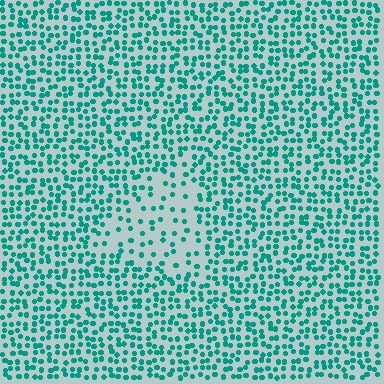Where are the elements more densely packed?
The elements are more densely packed outside the triangle boundary.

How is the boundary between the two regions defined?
The boundary is defined by a change in element density (approximately 2.2x ratio). All elements are the same color, size, and shape.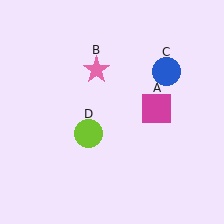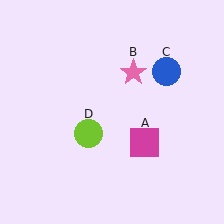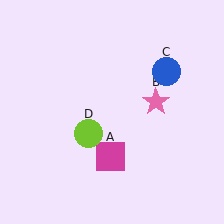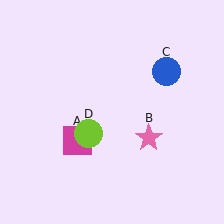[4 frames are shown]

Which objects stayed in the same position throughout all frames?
Blue circle (object C) and lime circle (object D) remained stationary.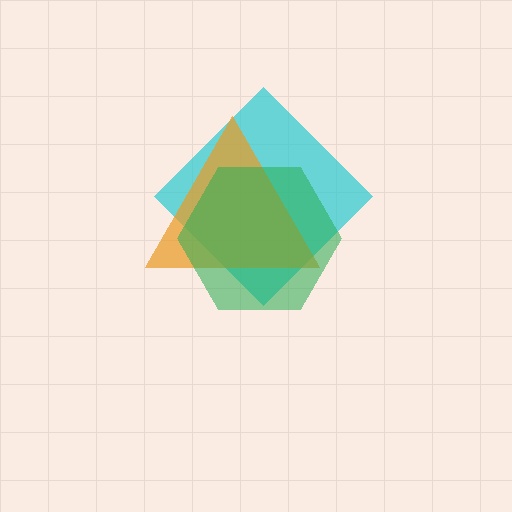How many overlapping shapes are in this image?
There are 3 overlapping shapes in the image.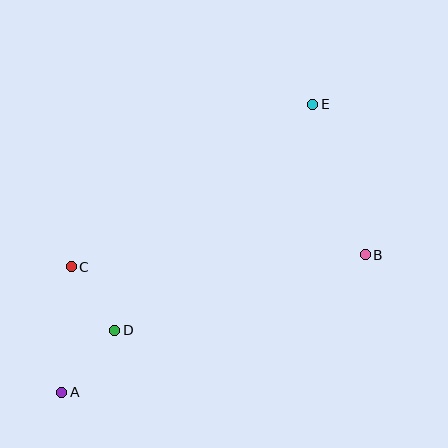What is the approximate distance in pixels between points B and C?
The distance between B and C is approximately 294 pixels.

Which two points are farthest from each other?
Points A and E are farthest from each other.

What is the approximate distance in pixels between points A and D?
The distance between A and D is approximately 81 pixels.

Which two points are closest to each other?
Points C and D are closest to each other.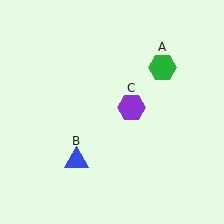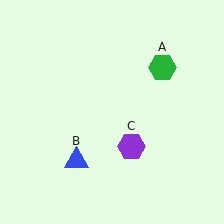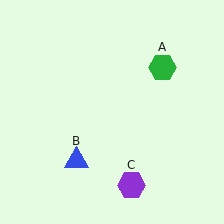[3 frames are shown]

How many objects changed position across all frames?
1 object changed position: purple hexagon (object C).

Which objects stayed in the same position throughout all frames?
Green hexagon (object A) and blue triangle (object B) remained stationary.